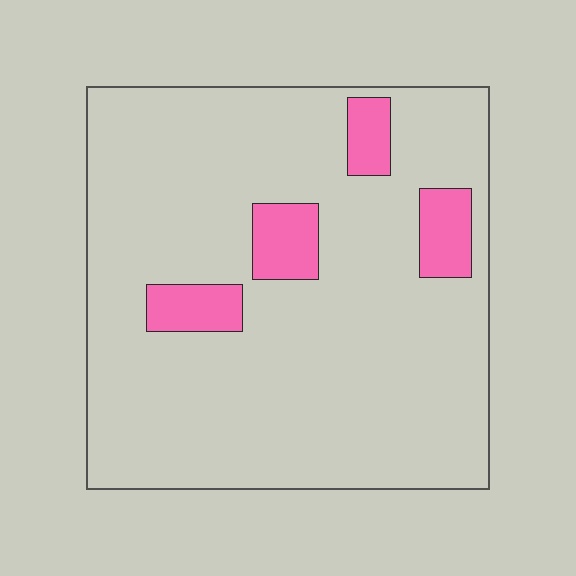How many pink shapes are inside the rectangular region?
4.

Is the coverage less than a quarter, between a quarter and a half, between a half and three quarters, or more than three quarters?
Less than a quarter.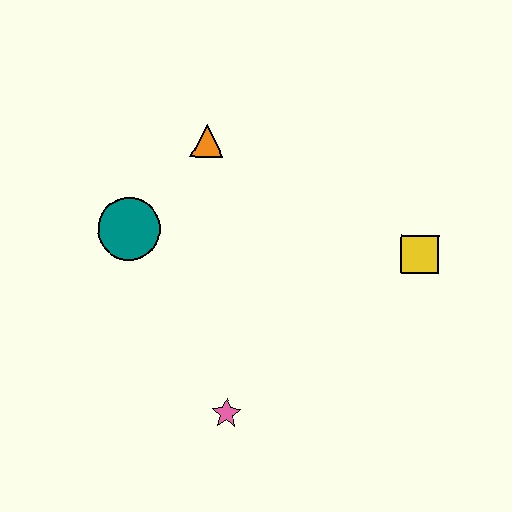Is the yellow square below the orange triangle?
Yes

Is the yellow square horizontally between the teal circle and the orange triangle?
No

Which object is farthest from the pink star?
The orange triangle is farthest from the pink star.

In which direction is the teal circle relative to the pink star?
The teal circle is above the pink star.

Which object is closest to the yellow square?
The orange triangle is closest to the yellow square.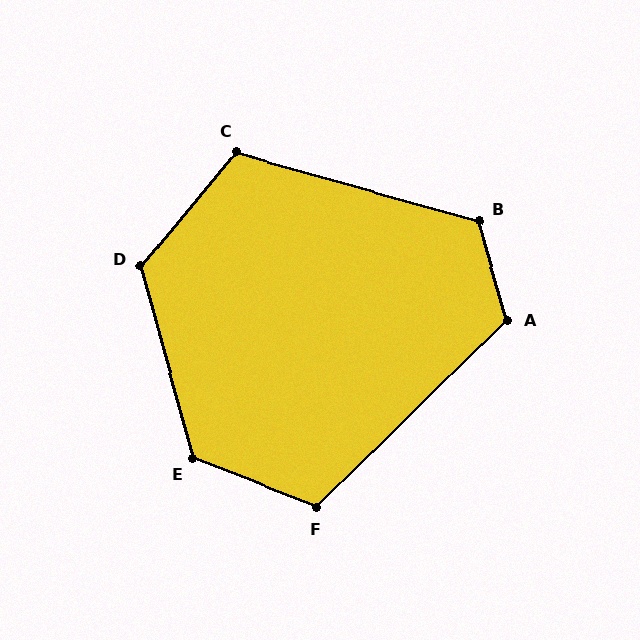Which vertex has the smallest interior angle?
F, at approximately 114 degrees.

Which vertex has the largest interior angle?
E, at approximately 127 degrees.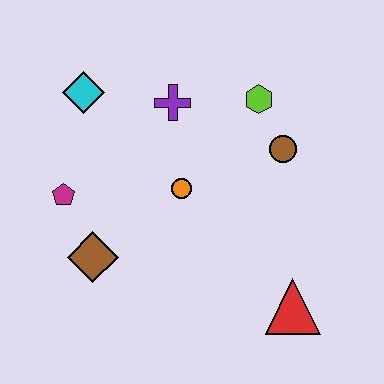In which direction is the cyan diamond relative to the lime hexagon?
The cyan diamond is to the left of the lime hexagon.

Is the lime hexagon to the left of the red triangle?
Yes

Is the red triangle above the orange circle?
No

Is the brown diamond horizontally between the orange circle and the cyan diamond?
Yes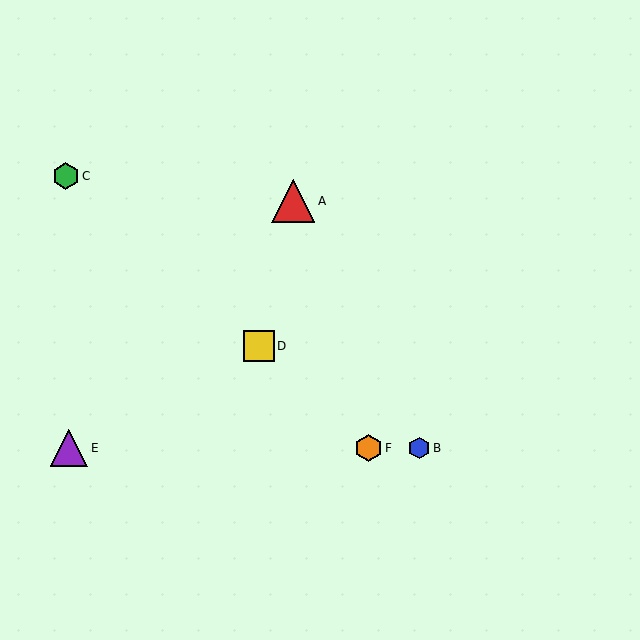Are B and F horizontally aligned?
Yes, both are at y≈448.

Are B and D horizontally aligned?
No, B is at y≈448 and D is at y≈346.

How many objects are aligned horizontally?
3 objects (B, E, F) are aligned horizontally.